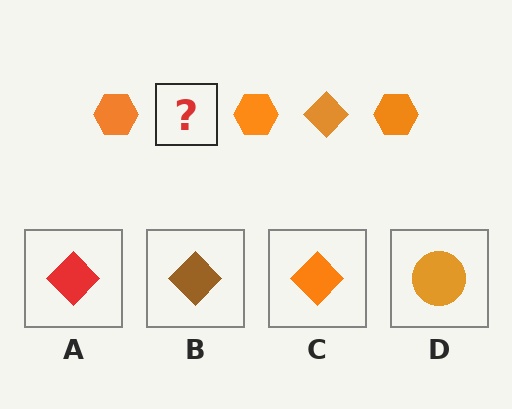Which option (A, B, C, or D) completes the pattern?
C.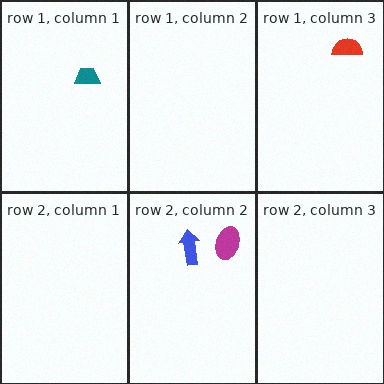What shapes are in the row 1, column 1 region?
The teal trapezoid.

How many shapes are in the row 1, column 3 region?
1.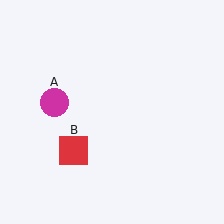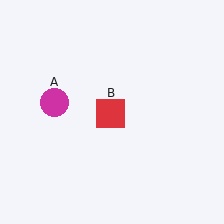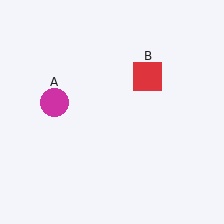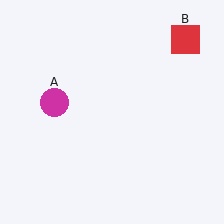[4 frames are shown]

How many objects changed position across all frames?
1 object changed position: red square (object B).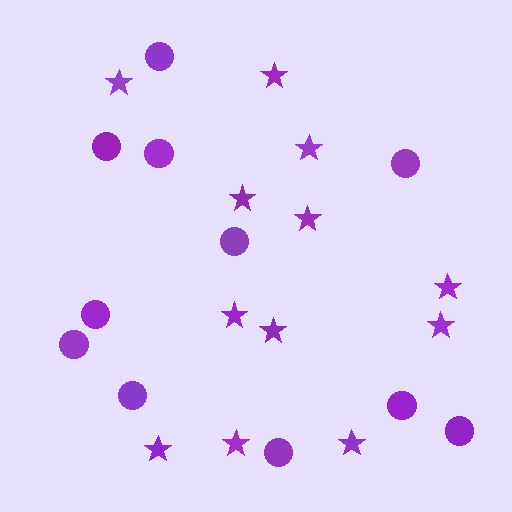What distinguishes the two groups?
There are 2 groups: one group of stars (12) and one group of circles (11).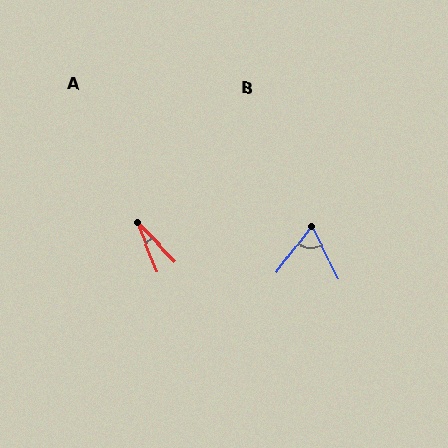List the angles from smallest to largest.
A (22°), B (64°).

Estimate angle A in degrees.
Approximately 22 degrees.